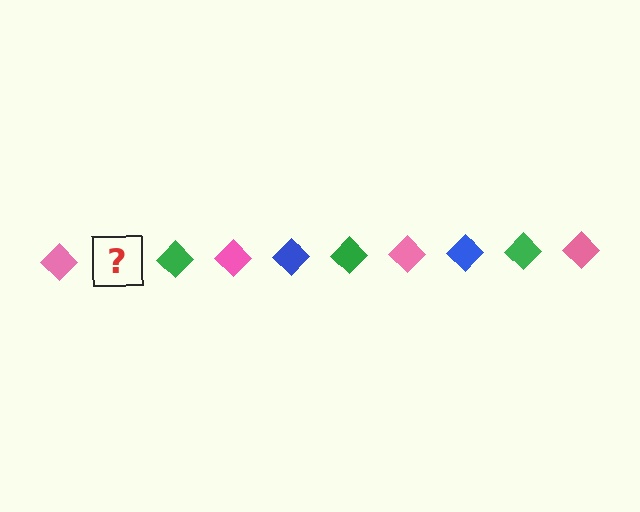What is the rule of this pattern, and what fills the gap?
The rule is that the pattern cycles through pink, blue, green diamonds. The gap should be filled with a blue diamond.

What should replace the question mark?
The question mark should be replaced with a blue diamond.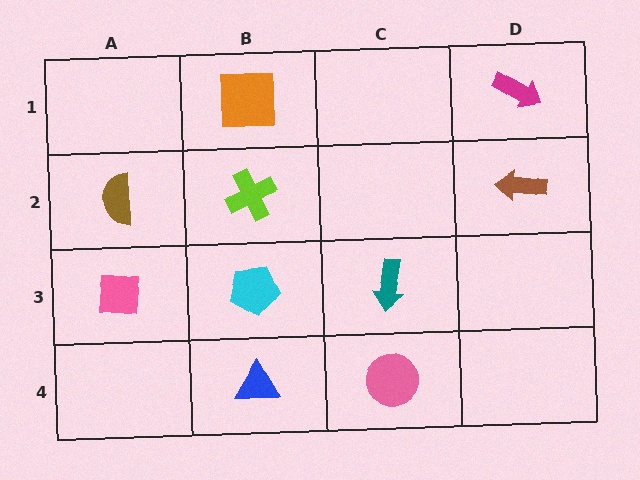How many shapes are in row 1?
2 shapes.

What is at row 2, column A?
A brown semicircle.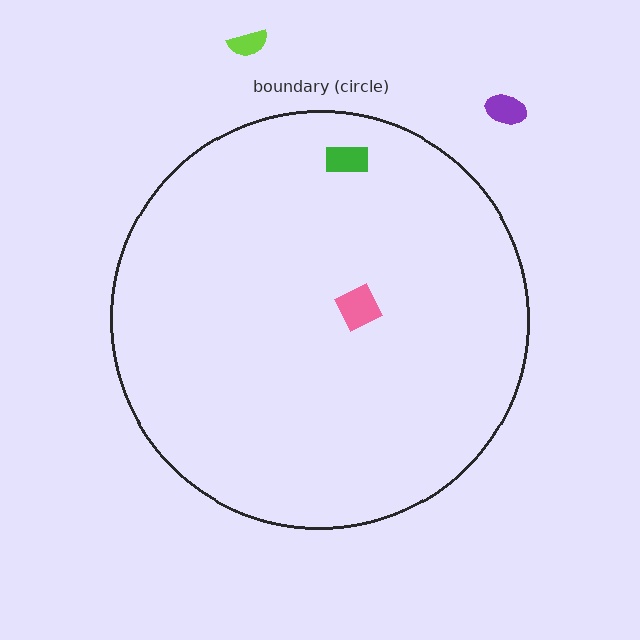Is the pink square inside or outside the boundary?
Inside.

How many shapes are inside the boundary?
2 inside, 2 outside.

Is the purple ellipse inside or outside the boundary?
Outside.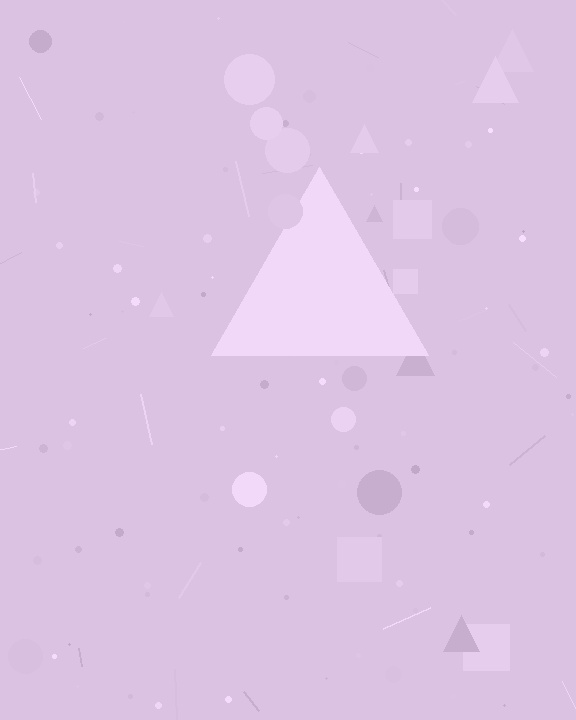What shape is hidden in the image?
A triangle is hidden in the image.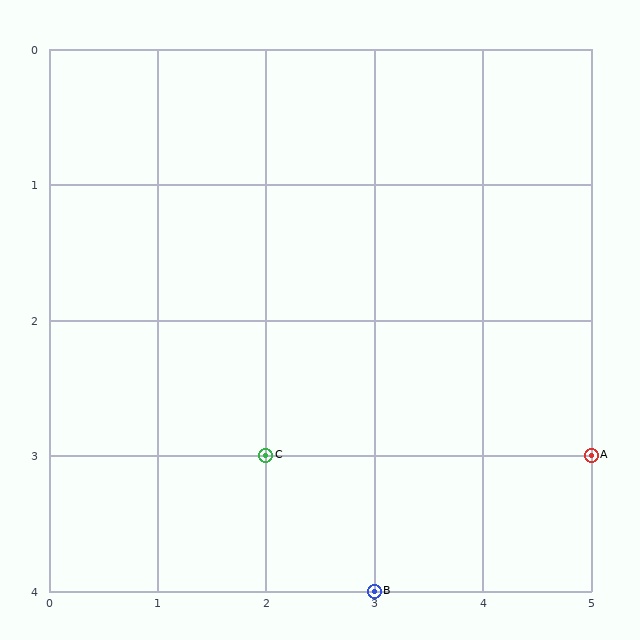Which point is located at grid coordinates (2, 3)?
Point C is at (2, 3).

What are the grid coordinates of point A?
Point A is at grid coordinates (5, 3).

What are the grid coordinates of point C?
Point C is at grid coordinates (2, 3).